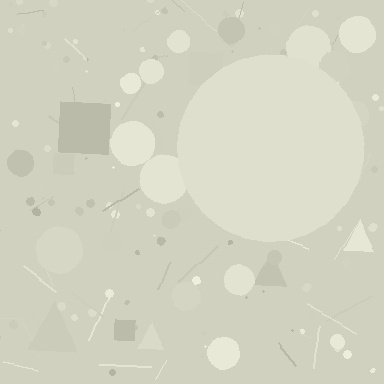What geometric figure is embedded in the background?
A circle is embedded in the background.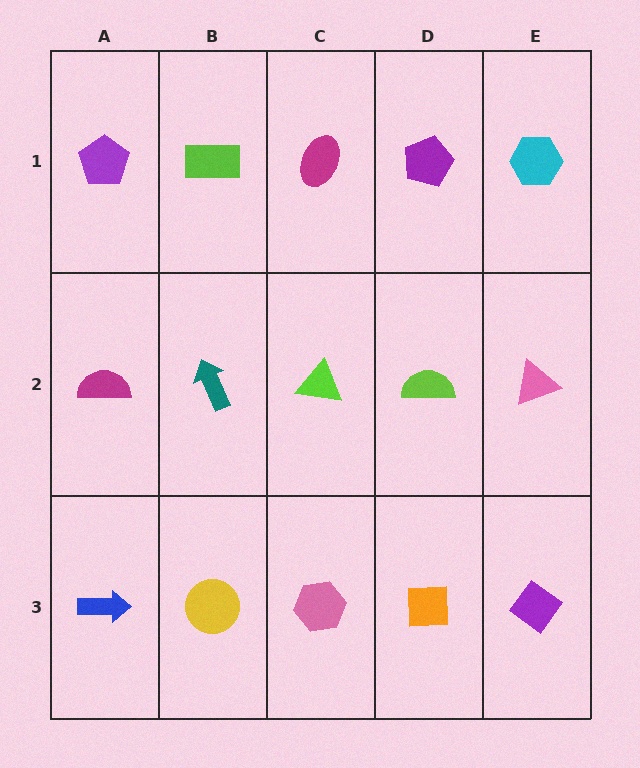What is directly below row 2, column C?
A pink hexagon.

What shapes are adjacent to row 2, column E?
A cyan hexagon (row 1, column E), a purple diamond (row 3, column E), a lime semicircle (row 2, column D).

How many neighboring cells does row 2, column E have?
3.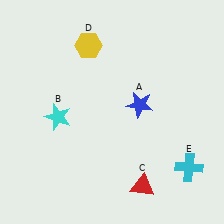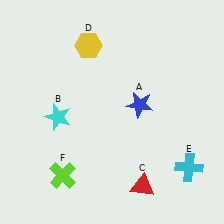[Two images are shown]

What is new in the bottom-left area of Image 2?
A lime cross (F) was added in the bottom-left area of Image 2.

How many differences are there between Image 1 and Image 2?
There is 1 difference between the two images.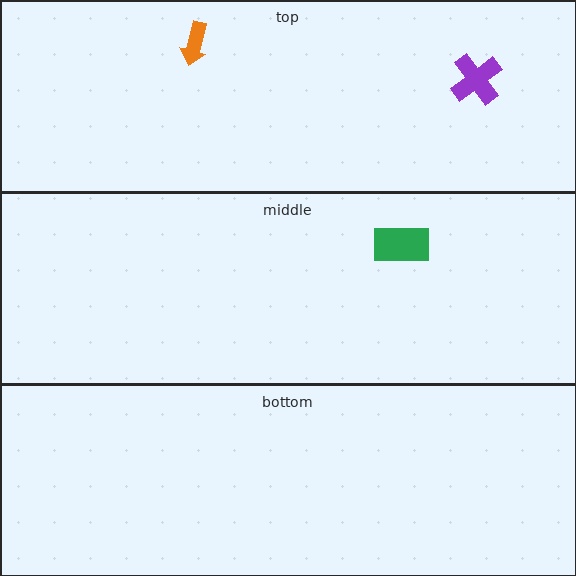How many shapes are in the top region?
2.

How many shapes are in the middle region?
1.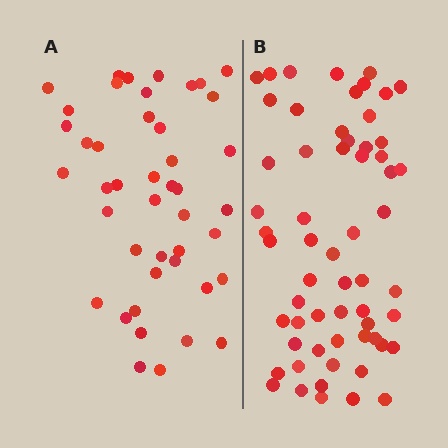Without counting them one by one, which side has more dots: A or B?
Region B (the right region) has more dots.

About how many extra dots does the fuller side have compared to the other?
Region B has approximately 15 more dots than region A.